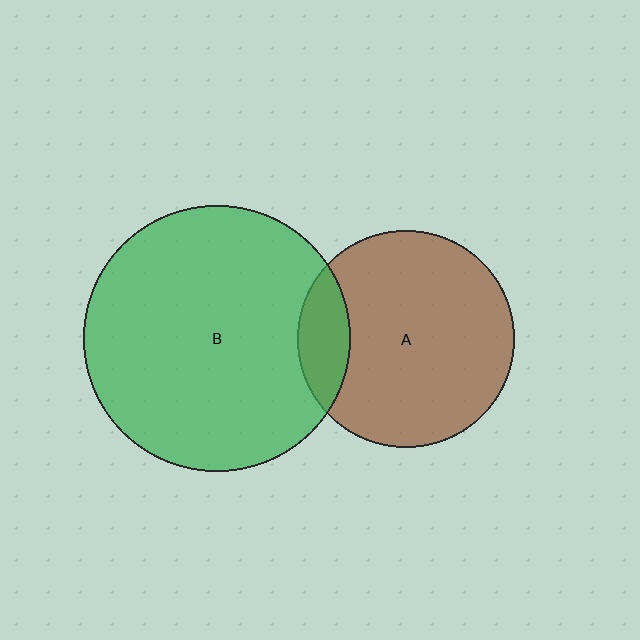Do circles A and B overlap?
Yes.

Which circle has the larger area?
Circle B (green).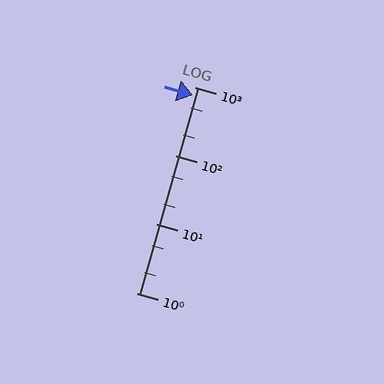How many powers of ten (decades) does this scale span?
The scale spans 3 decades, from 1 to 1000.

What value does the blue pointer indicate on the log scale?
The pointer indicates approximately 750.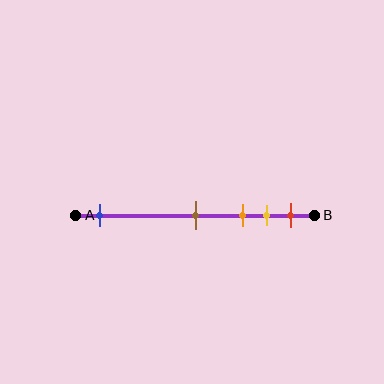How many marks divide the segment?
There are 5 marks dividing the segment.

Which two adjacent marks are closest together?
The yellow and red marks are the closest adjacent pair.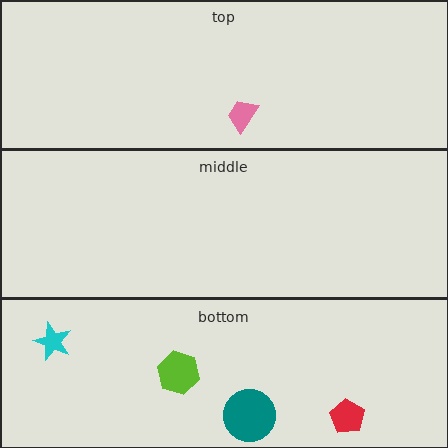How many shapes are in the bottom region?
4.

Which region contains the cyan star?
The bottom region.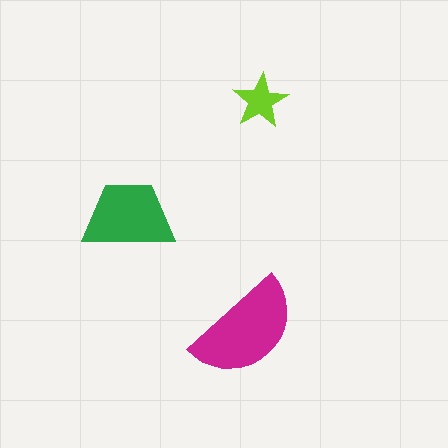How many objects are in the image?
There are 3 objects in the image.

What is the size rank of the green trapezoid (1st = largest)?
2nd.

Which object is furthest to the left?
The green trapezoid is leftmost.